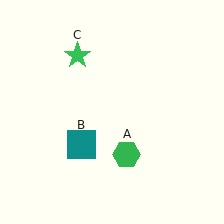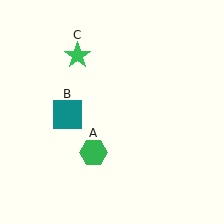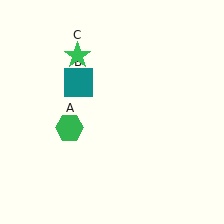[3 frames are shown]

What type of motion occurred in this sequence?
The green hexagon (object A), teal square (object B) rotated clockwise around the center of the scene.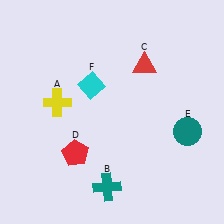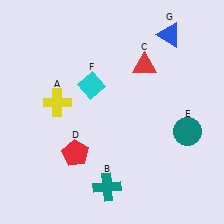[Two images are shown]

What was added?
A blue triangle (G) was added in Image 2.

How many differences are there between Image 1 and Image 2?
There is 1 difference between the two images.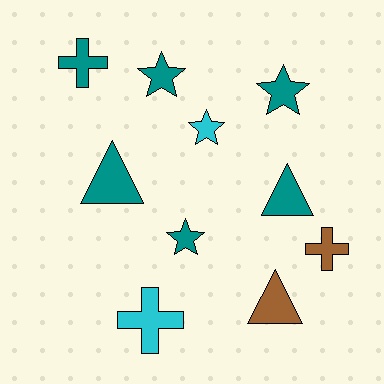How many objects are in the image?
There are 10 objects.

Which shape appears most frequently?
Star, with 4 objects.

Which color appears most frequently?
Teal, with 6 objects.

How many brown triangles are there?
There is 1 brown triangle.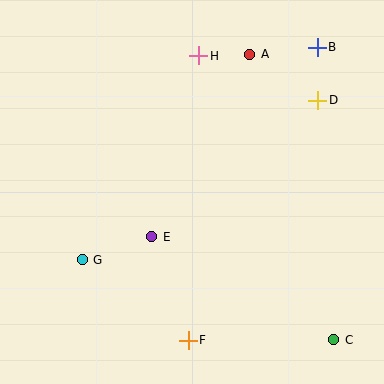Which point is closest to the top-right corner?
Point B is closest to the top-right corner.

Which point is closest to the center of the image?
Point E at (152, 237) is closest to the center.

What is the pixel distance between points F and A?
The distance between F and A is 292 pixels.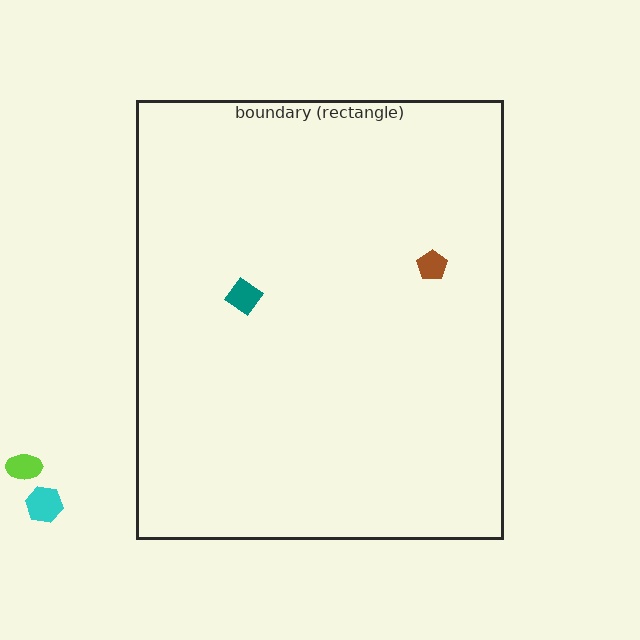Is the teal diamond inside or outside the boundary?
Inside.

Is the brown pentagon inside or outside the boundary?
Inside.